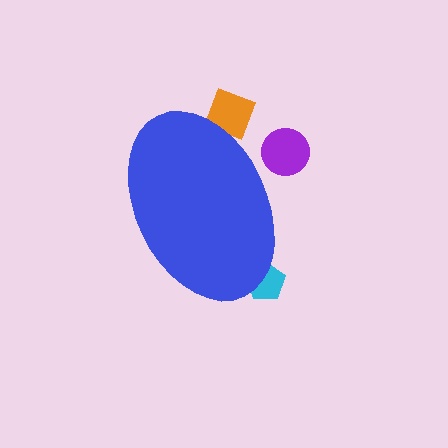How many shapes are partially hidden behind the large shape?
3 shapes are partially hidden.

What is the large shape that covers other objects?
A blue ellipse.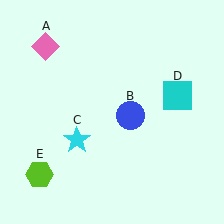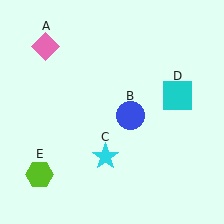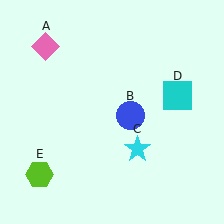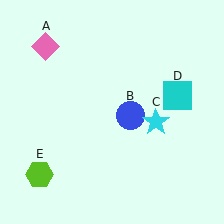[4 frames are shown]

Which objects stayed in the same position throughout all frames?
Pink diamond (object A) and blue circle (object B) and cyan square (object D) and lime hexagon (object E) remained stationary.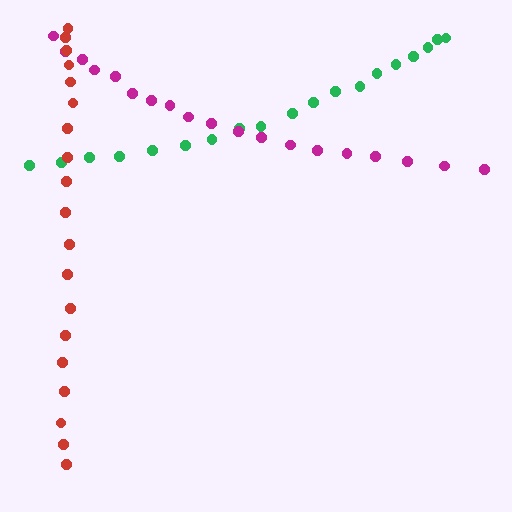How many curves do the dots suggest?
There are 3 distinct paths.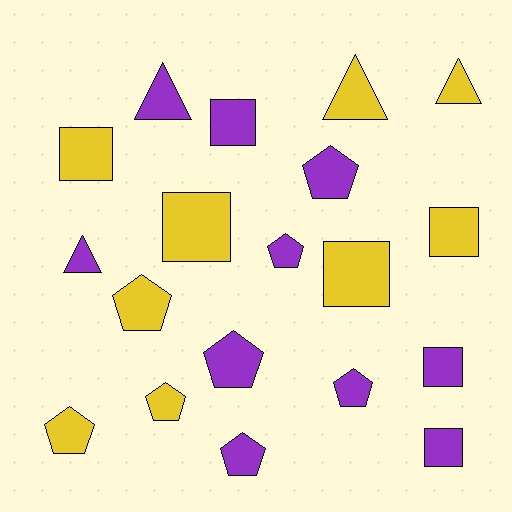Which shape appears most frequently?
Pentagon, with 8 objects.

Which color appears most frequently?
Purple, with 10 objects.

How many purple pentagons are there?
There are 5 purple pentagons.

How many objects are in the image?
There are 19 objects.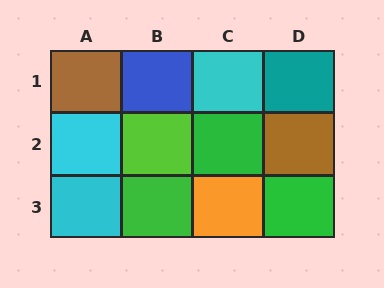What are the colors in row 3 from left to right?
Cyan, green, orange, green.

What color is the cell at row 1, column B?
Blue.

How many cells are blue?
1 cell is blue.